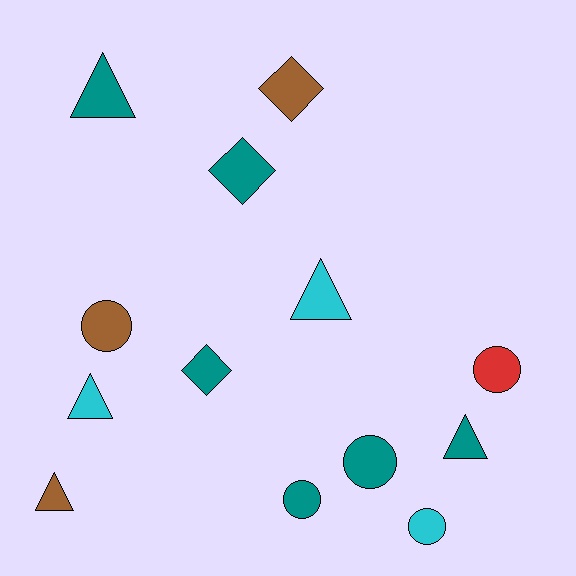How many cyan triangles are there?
There are 2 cyan triangles.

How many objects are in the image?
There are 13 objects.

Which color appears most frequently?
Teal, with 6 objects.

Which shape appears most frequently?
Triangle, with 5 objects.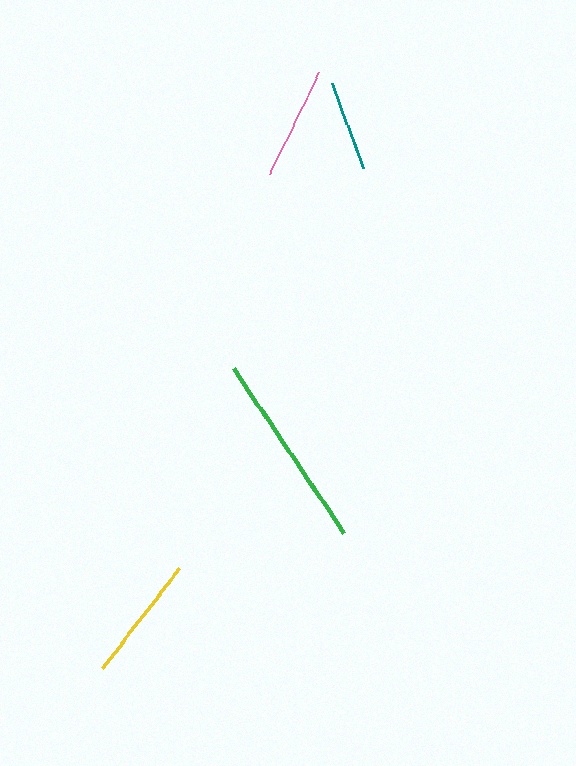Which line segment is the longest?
The green line is the longest at approximately 198 pixels.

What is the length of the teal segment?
The teal segment is approximately 91 pixels long.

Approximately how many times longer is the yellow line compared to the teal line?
The yellow line is approximately 1.4 times the length of the teal line.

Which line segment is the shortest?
The teal line is the shortest at approximately 91 pixels.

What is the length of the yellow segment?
The yellow segment is approximately 126 pixels long.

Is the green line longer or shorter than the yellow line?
The green line is longer than the yellow line.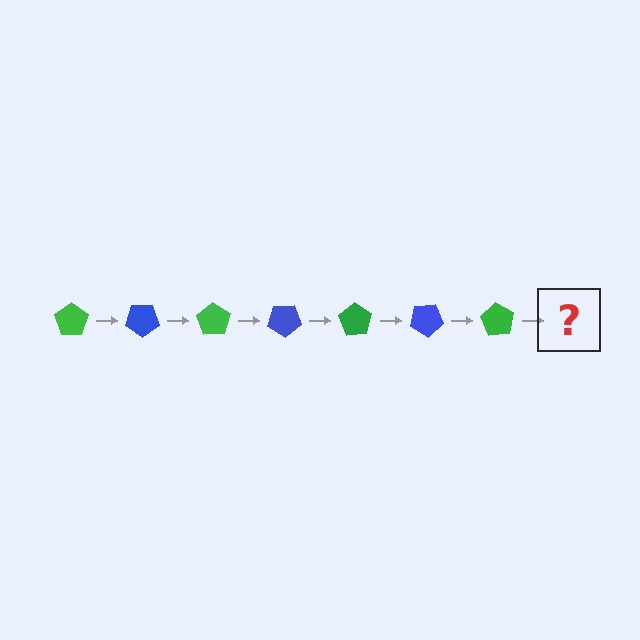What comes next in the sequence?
The next element should be a blue pentagon, rotated 245 degrees from the start.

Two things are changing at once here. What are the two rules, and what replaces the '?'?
The two rules are that it rotates 35 degrees each step and the color cycles through green and blue. The '?' should be a blue pentagon, rotated 245 degrees from the start.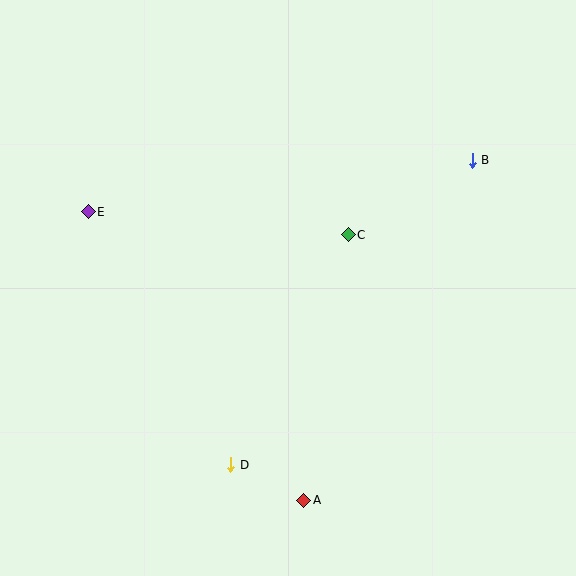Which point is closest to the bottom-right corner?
Point A is closest to the bottom-right corner.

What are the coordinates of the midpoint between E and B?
The midpoint between E and B is at (280, 186).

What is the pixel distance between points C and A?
The distance between C and A is 269 pixels.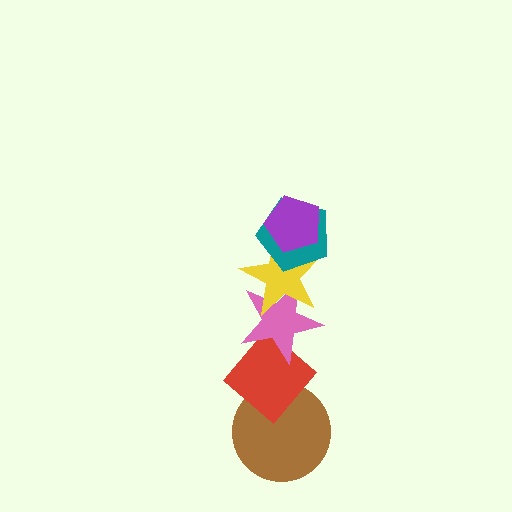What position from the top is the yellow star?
The yellow star is 3rd from the top.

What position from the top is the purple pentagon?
The purple pentagon is 1st from the top.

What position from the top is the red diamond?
The red diamond is 5th from the top.